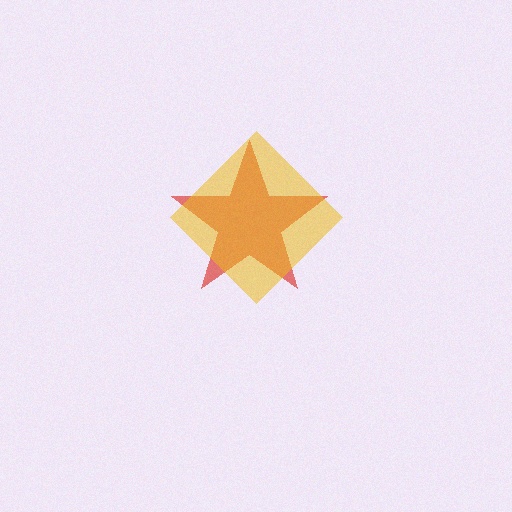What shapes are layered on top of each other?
The layered shapes are: a red star, a yellow diamond.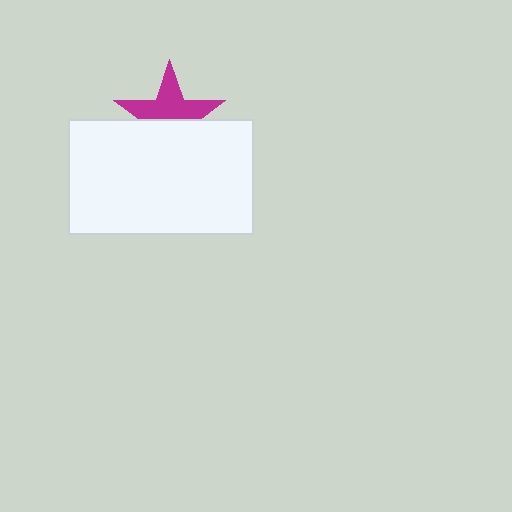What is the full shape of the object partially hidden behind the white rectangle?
The partially hidden object is a magenta star.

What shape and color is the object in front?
The object in front is a white rectangle.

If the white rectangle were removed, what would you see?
You would see the complete magenta star.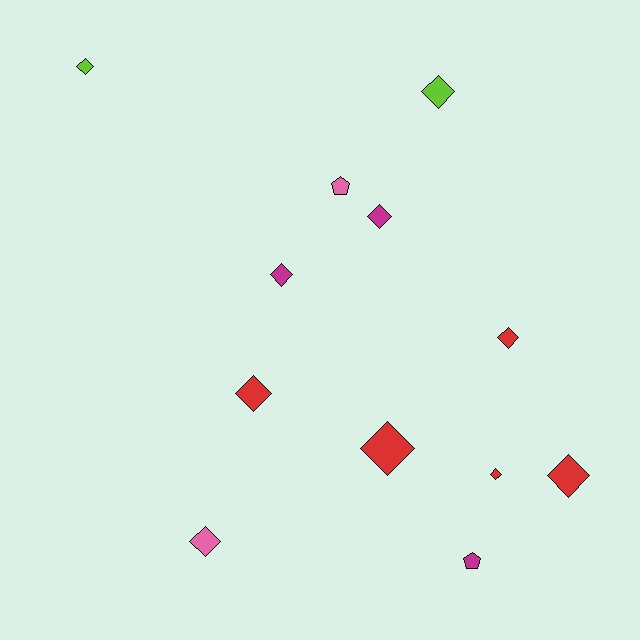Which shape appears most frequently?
Diamond, with 10 objects.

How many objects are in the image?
There are 12 objects.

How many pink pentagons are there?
There is 1 pink pentagon.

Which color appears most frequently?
Red, with 5 objects.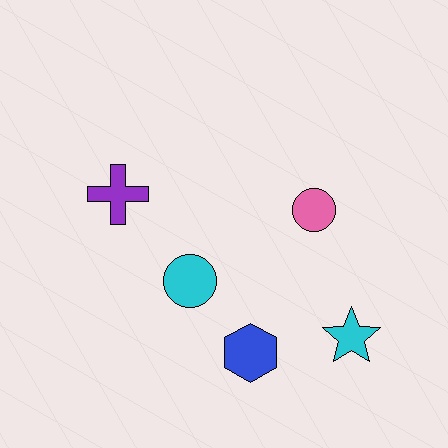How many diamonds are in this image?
There are no diamonds.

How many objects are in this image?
There are 5 objects.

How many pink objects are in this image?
There is 1 pink object.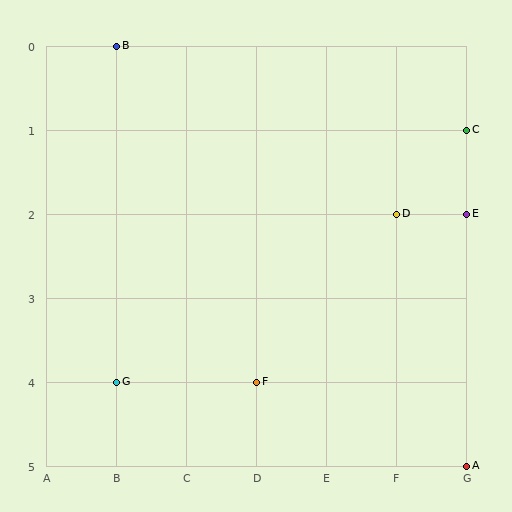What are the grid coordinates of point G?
Point G is at grid coordinates (B, 4).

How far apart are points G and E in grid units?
Points G and E are 5 columns and 2 rows apart (about 5.4 grid units diagonally).